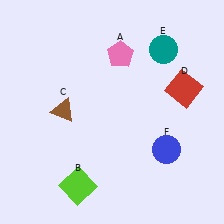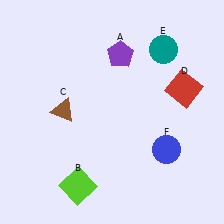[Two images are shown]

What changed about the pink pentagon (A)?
In Image 1, A is pink. In Image 2, it changed to purple.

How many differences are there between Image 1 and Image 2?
There is 1 difference between the two images.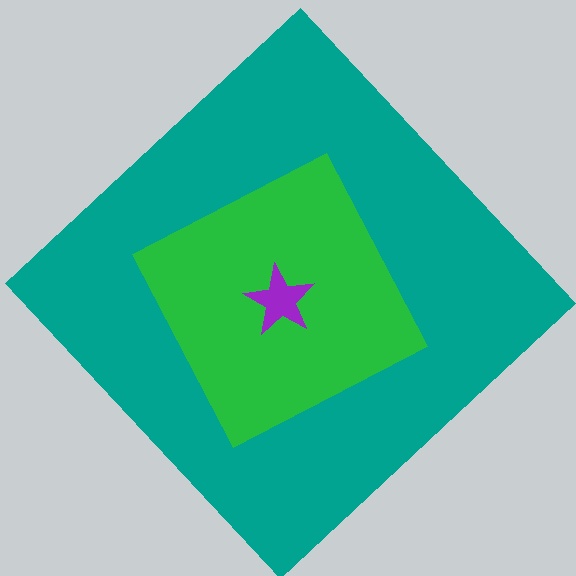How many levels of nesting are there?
3.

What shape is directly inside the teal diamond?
The green diamond.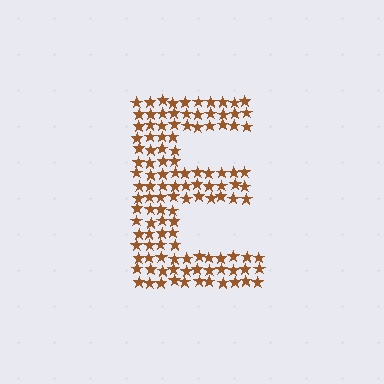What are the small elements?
The small elements are stars.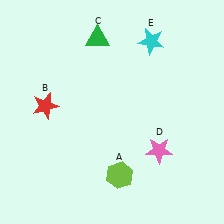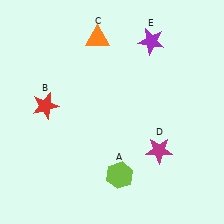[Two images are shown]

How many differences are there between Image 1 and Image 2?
There are 3 differences between the two images.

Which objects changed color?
C changed from green to orange. D changed from pink to magenta. E changed from cyan to purple.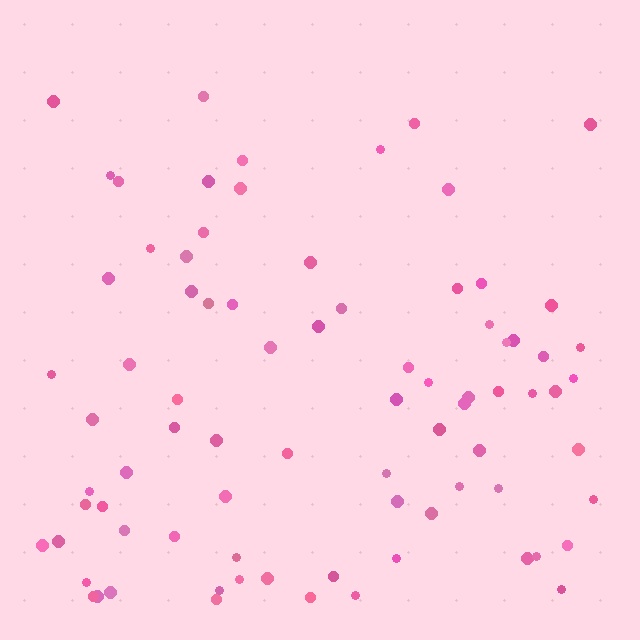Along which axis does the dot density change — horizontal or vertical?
Vertical.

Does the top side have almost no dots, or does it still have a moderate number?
Still a moderate number, just noticeably fewer than the bottom.